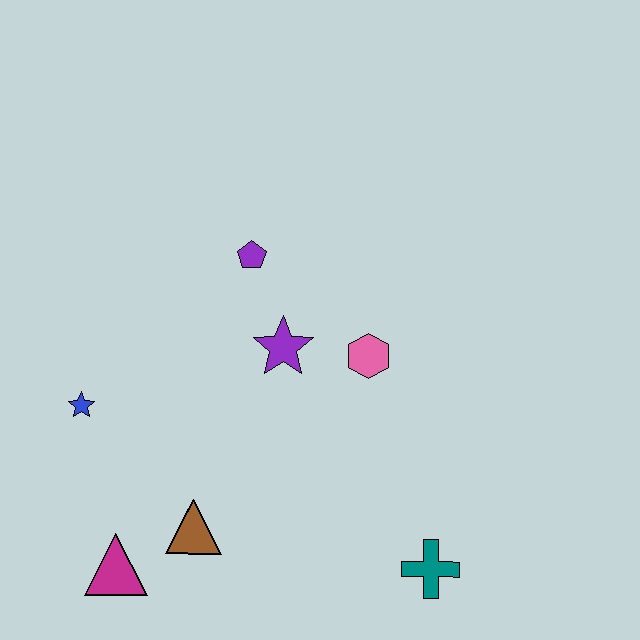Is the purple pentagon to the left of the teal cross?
Yes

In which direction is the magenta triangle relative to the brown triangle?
The magenta triangle is to the left of the brown triangle.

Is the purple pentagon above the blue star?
Yes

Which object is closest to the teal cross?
The pink hexagon is closest to the teal cross.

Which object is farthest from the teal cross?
The blue star is farthest from the teal cross.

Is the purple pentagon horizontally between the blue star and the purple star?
Yes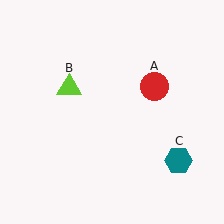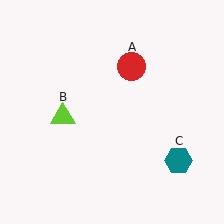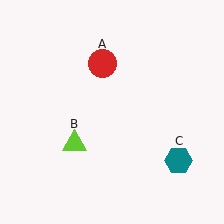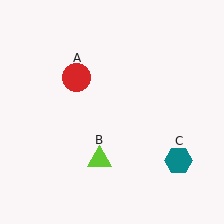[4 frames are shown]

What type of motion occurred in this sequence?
The red circle (object A), lime triangle (object B) rotated counterclockwise around the center of the scene.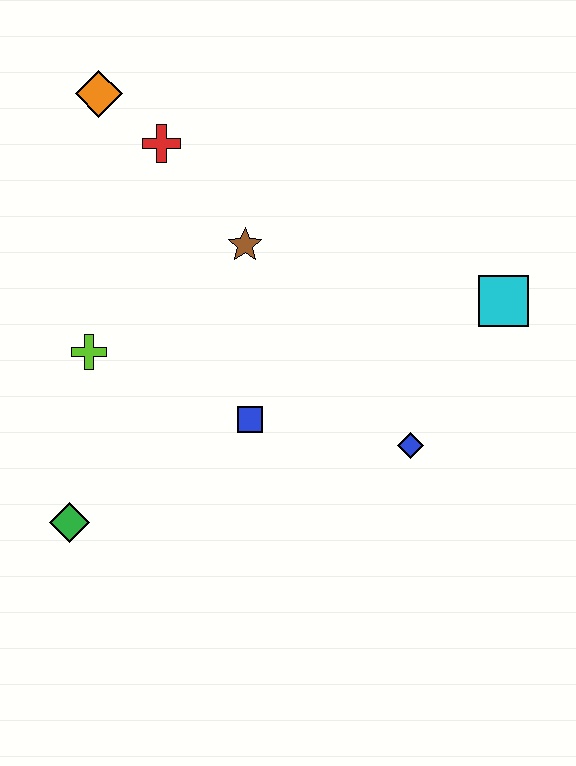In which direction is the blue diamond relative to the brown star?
The blue diamond is below the brown star.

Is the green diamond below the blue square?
Yes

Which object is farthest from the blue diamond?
The orange diamond is farthest from the blue diamond.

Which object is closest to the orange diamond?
The red cross is closest to the orange diamond.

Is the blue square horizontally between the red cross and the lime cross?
No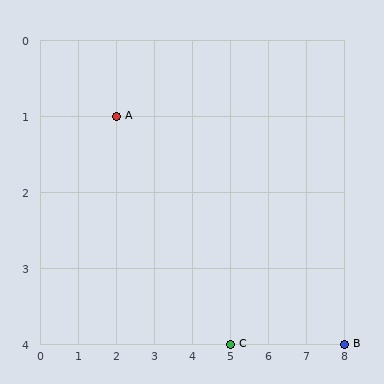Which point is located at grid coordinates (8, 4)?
Point B is at (8, 4).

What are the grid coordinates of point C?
Point C is at grid coordinates (5, 4).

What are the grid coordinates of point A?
Point A is at grid coordinates (2, 1).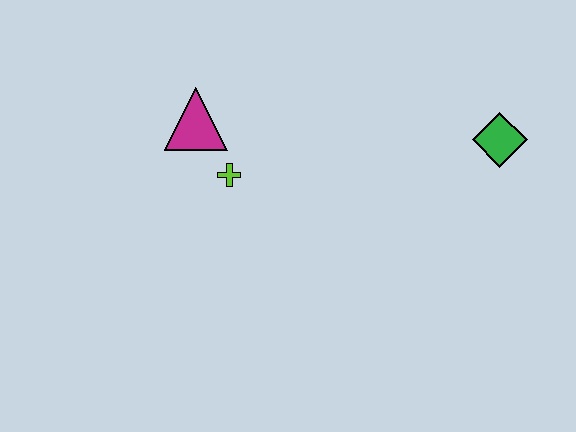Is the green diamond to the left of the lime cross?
No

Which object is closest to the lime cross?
The magenta triangle is closest to the lime cross.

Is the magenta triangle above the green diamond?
Yes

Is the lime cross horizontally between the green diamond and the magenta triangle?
Yes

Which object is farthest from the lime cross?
The green diamond is farthest from the lime cross.